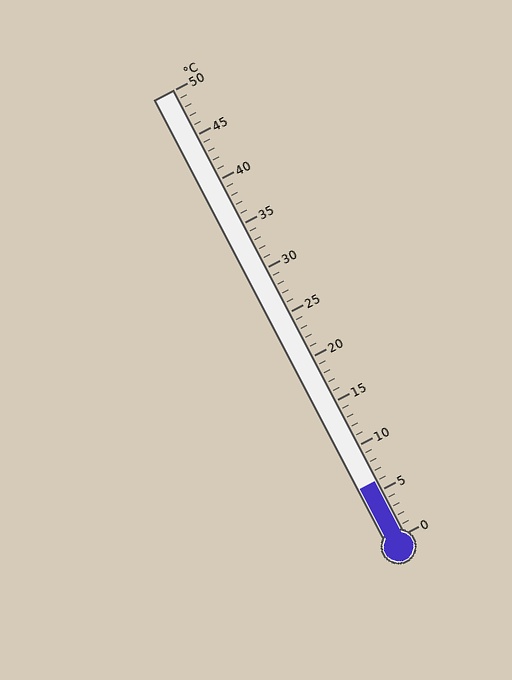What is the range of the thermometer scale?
The thermometer scale ranges from 0°C to 50°C.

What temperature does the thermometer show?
The thermometer shows approximately 6°C.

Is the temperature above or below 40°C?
The temperature is below 40°C.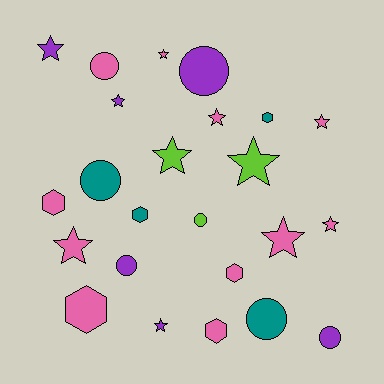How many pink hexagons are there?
There are 4 pink hexagons.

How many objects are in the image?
There are 24 objects.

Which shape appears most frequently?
Star, with 11 objects.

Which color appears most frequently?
Pink, with 11 objects.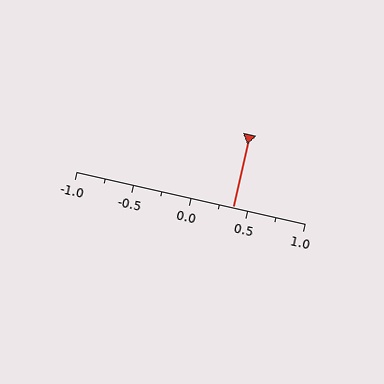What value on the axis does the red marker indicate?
The marker indicates approximately 0.38.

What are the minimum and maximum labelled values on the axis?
The axis runs from -1.0 to 1.0.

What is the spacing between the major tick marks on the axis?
The major ticks are spaced 0.5 apart.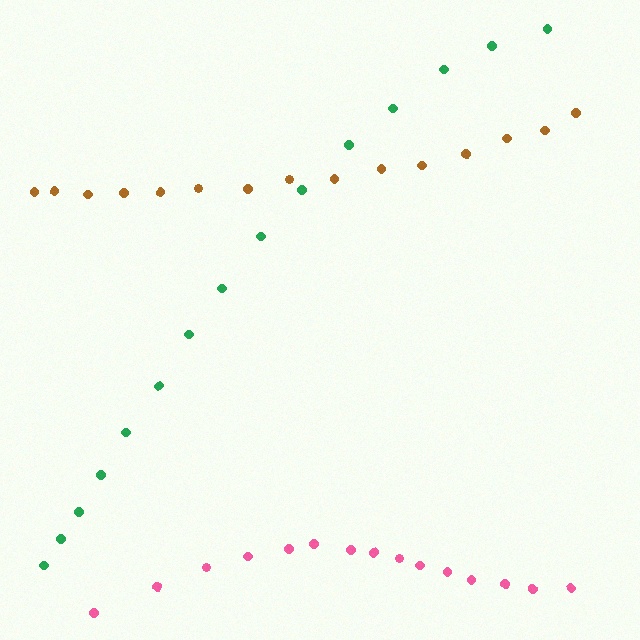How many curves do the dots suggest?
There are 3 distinct paths.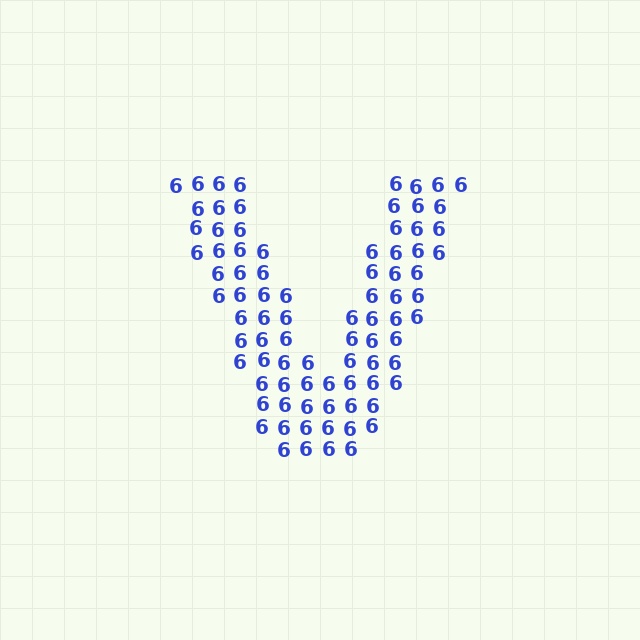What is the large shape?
The large shape is the letter V.